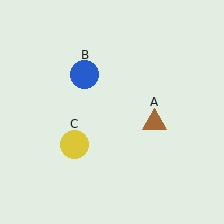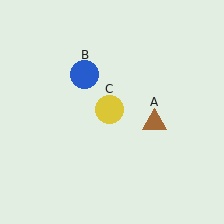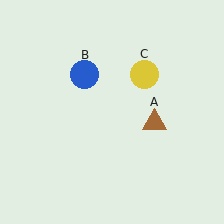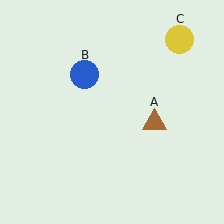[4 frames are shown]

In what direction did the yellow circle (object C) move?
The yellow circle (object C) moved up and to the right.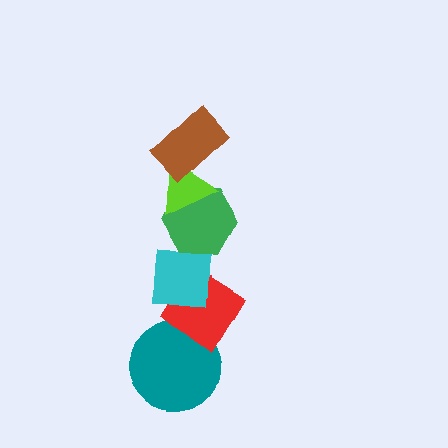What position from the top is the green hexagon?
The green hexagon is 3rd from the top.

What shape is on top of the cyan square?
The green hexagon is on top of the cyan square.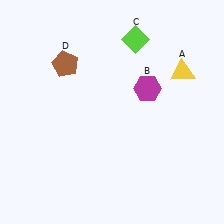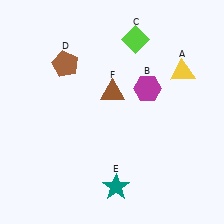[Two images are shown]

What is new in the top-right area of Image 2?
A brown triangle (F) was added in the top-right area of Image 2.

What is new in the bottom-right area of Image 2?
A teal star (E) was added in the bottom-right area of Image 2.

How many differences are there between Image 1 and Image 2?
There are 2 differences between the two images.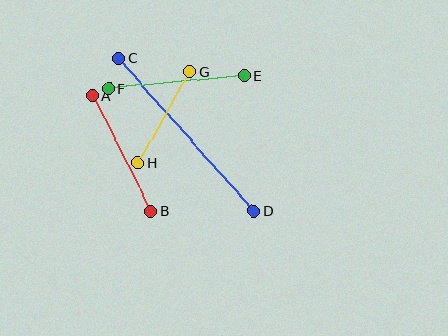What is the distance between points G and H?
The distance is approximately 105 pixels.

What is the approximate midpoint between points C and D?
The midpoint is at approximately (187, 135) pixels.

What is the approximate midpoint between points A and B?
The midpoint is at approximately (122, 153) pixels.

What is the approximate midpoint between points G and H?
The midpoint is at approximately (164, 117) pixels.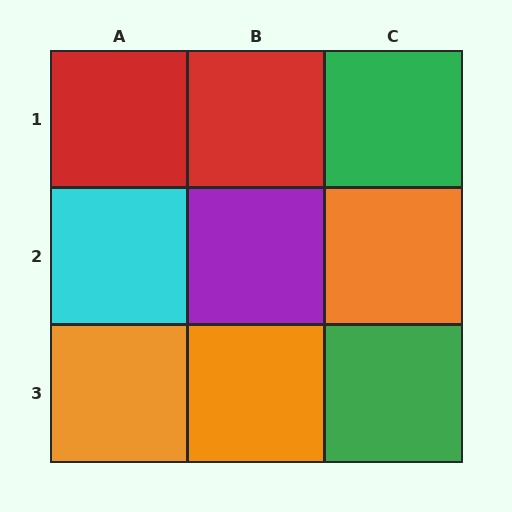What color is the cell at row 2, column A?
Cyan.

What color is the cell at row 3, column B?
Orange.